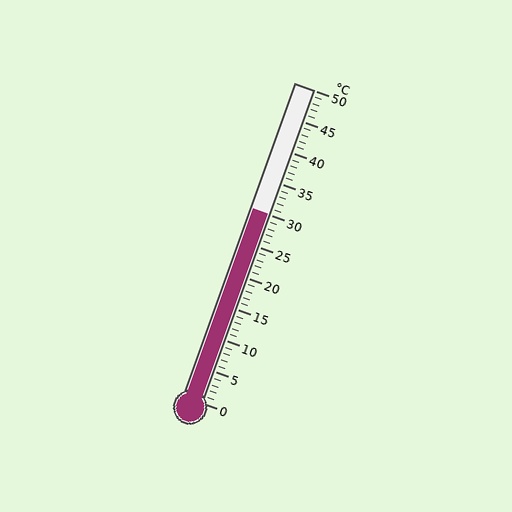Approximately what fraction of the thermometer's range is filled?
The thermometer is filled to approximately 60% of its range.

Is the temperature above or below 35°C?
The temperature is below 35°C.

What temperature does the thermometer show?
The thermometer shows approximately 30°C.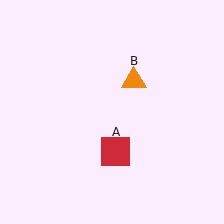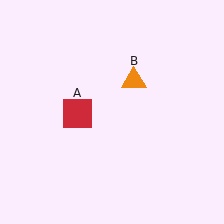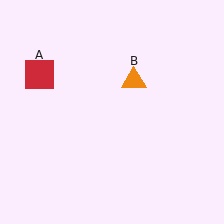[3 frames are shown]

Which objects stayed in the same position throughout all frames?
Orange triangle (object B) remained stationary.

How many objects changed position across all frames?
1 object changed position: red square (object A).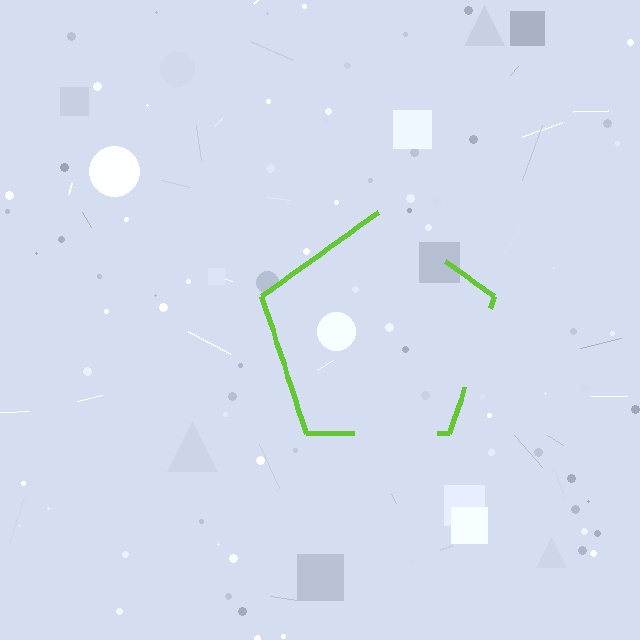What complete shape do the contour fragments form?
The contour fragments form a pentagon.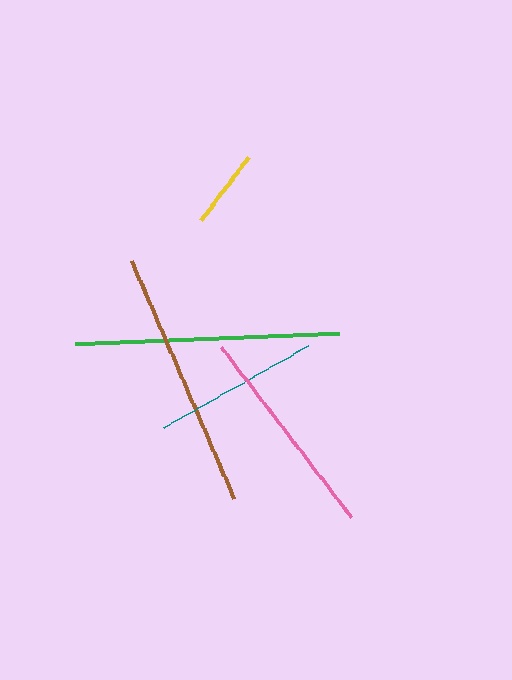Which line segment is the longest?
The green line is the longest at approximately 264 pixels.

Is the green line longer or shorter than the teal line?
The green line is longer than the teal line.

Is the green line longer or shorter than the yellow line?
The green line is longer than the yellow line.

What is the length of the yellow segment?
The yellow segment is approximately 78 pixels long.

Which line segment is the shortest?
The yellow line is the shortest at approximately 78 pixels.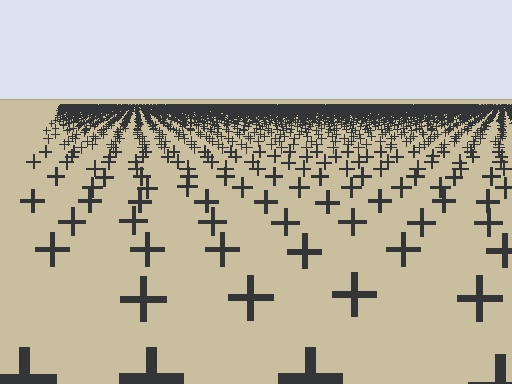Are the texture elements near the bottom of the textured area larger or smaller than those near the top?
Larger. Near the bottom, elements are closer to the viewer and appear at a bigger on-screen size.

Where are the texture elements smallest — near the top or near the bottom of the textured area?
Near the top.